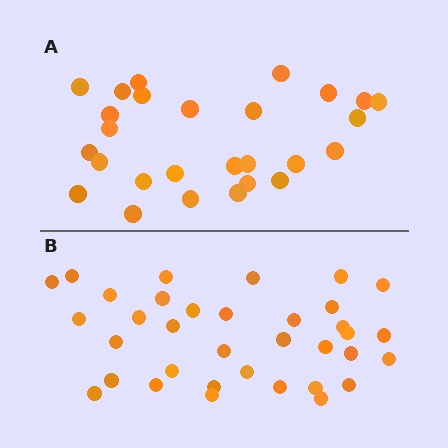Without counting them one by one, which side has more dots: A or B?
Region B (the bottom region) has more dots.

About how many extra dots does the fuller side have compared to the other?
Region B has roughly 8 or so more dots than region A.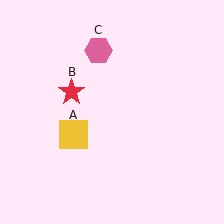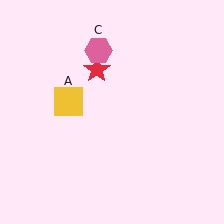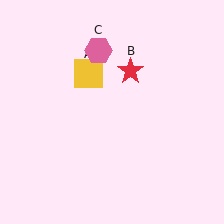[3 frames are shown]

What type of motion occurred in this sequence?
The yellow square (object A), red star (object B) rotated clockwise around the center of the scene.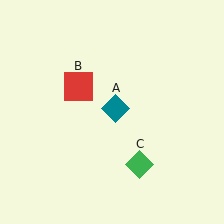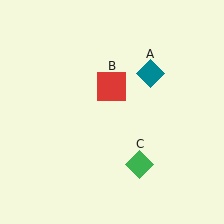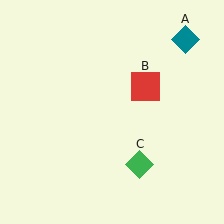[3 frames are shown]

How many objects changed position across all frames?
2 objects changed position: teal diamond (object A), red square (object B).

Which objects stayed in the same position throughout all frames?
Green diamond (object C) remained stationary.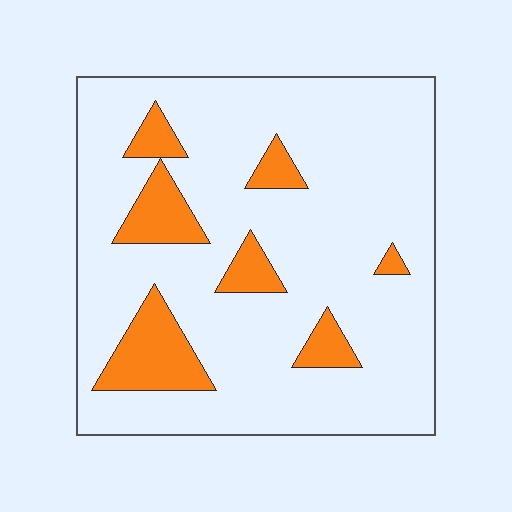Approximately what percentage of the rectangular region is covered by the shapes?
Approximately 15%.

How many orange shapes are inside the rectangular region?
7.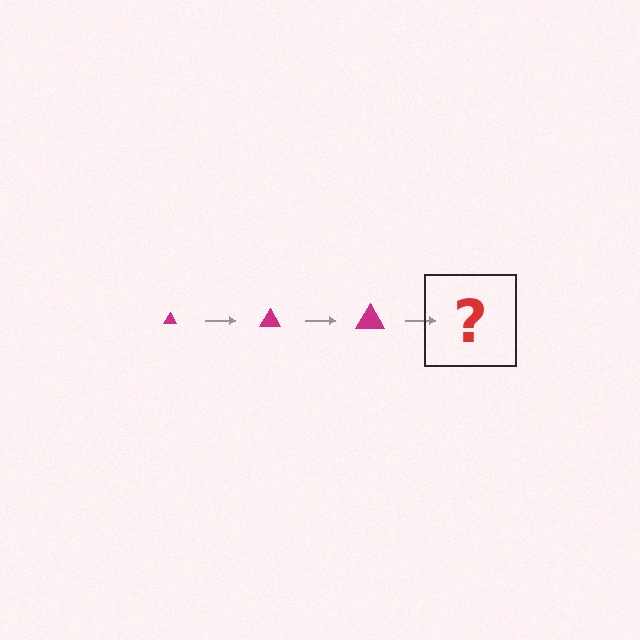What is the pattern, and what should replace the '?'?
The pattern is that the triangle gets progressively larger each step. The '?' should be a magenta triangle, larger than the previous one.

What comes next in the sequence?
The next element should be a magenta triangle, larger than the previous one.